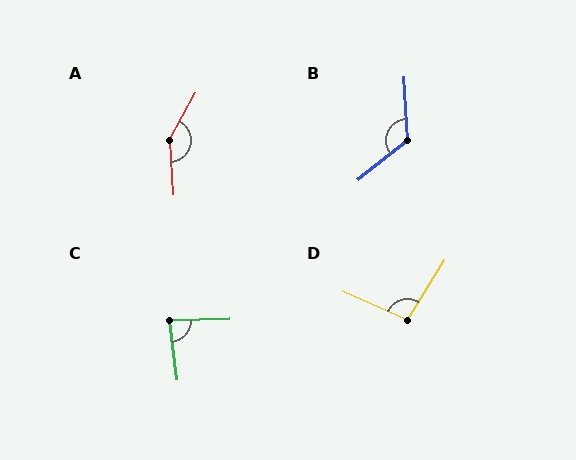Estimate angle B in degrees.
Approximately 125 degrees.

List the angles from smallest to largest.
C (85°), D (98°), B (125°), A (146°).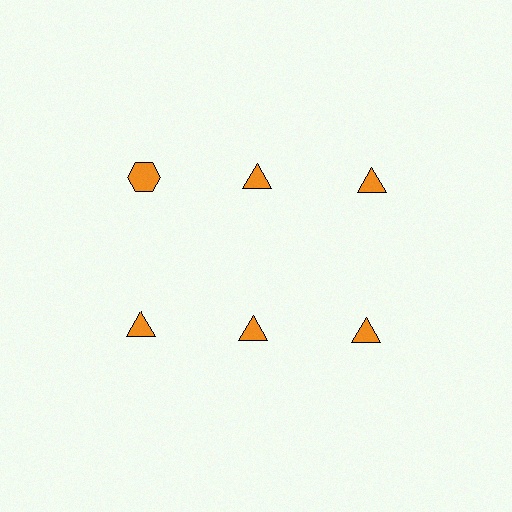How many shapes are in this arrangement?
There are 6 shapes arranged in a grid pattern.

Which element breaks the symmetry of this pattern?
The orange hexagon in the top row, leftmost column breaks the symmetry. All other shapes are orange triangles.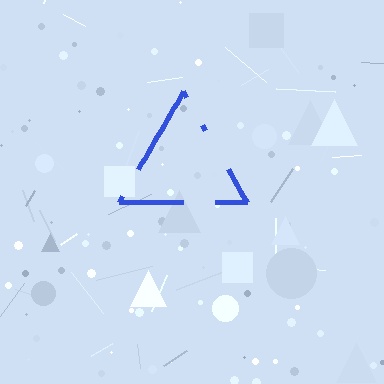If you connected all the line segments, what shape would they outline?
They would outline a triangle.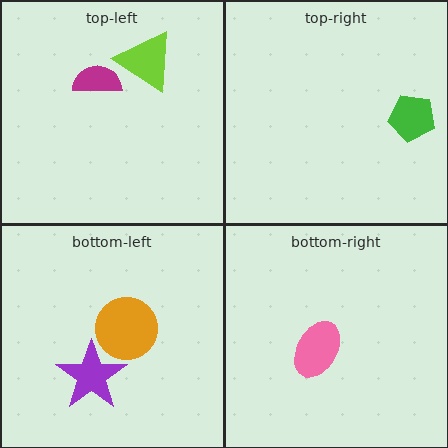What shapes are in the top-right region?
The green pentagon.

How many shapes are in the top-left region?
2.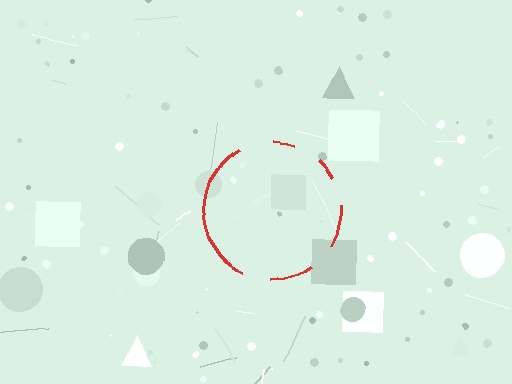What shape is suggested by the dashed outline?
The dashed outline suggests a circle.